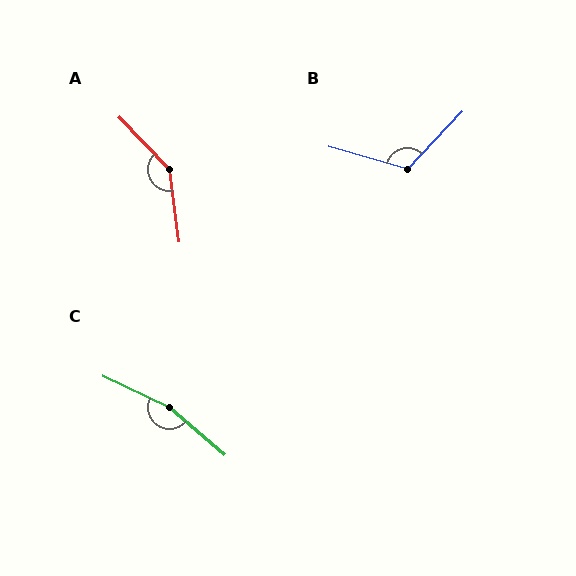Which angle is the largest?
C, at approximately 165 degrees.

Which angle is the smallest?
B, at approximately 118 degrees.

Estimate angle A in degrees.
Approximately 144 degrees.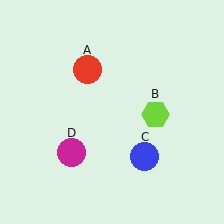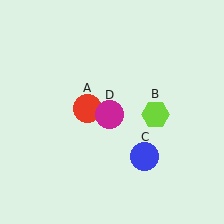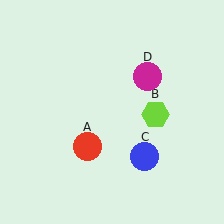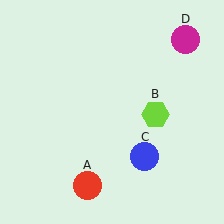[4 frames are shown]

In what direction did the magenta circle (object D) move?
The magenta circle (object D) moved up and to the right.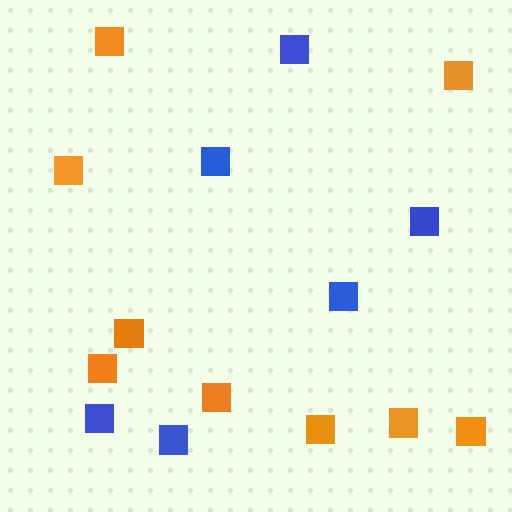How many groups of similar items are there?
There are 2 groups: one group of orange squares (9) and one group of blue squares (6).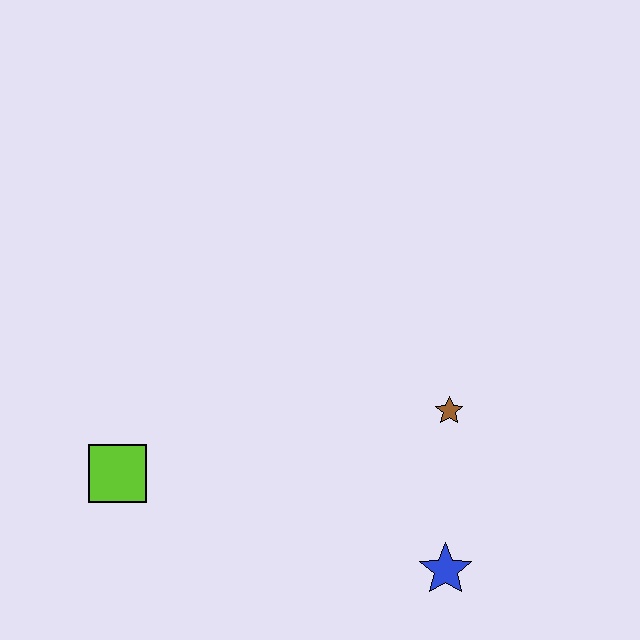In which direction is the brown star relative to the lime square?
The brown star is to the right of the lime square.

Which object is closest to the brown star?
The blue star is closest to the brown star.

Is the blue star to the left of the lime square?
No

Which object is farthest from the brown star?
The lime square is farthest from the brown star.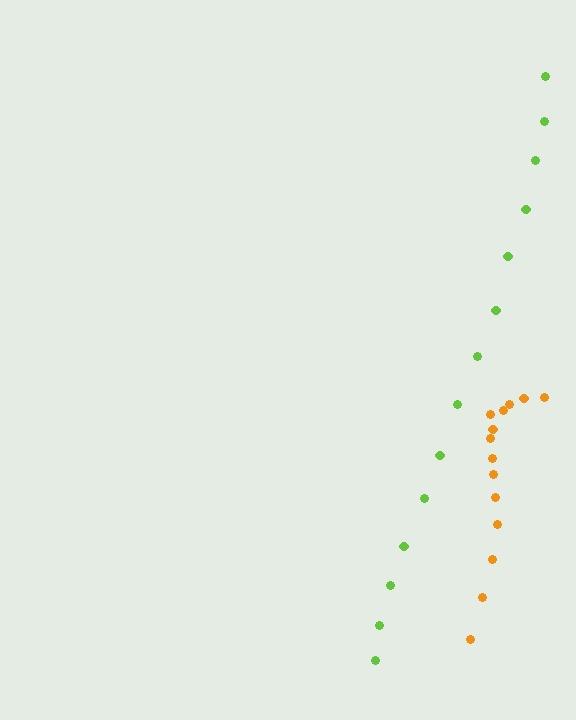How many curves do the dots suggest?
There are 2 distinct paths.